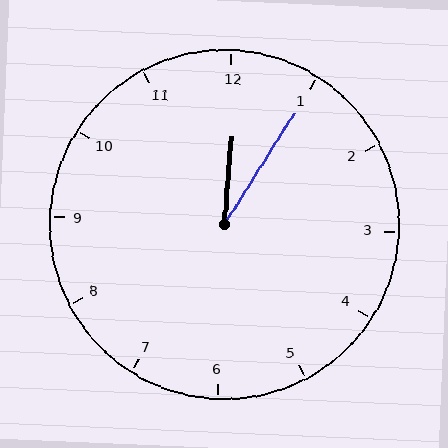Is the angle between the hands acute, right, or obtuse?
It is acute.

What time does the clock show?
12:05.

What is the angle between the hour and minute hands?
Approximately 28 degrees.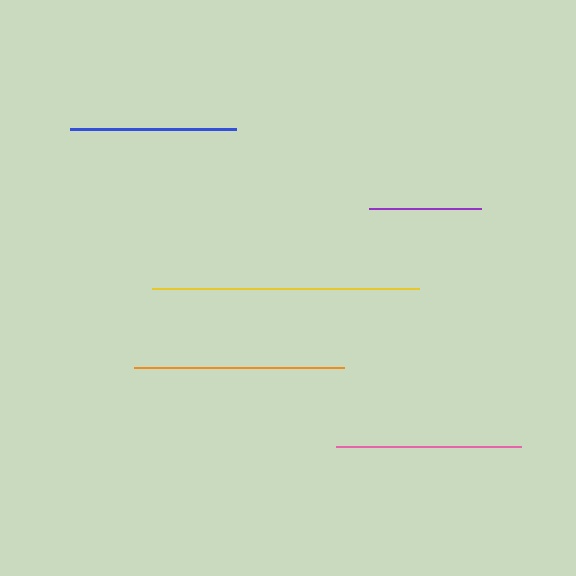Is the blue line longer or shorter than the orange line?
The orange line is longer than the blue line.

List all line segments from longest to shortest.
From longest to shortest: yellow, orange, pink, blue, purple.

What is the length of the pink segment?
The pink segment is approximately 185 pixels long.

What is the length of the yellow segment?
The yellow segment is approximately 267 pixels long.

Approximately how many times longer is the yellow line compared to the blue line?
The yellow line is approximately 1.6 times the length of the blue line.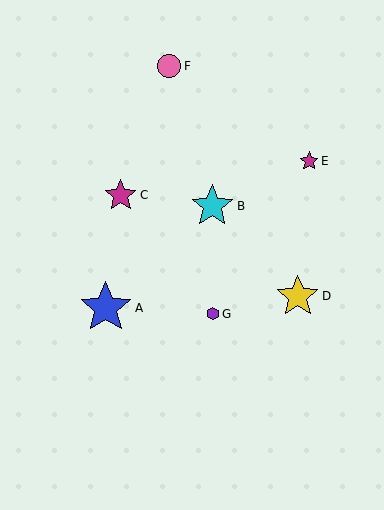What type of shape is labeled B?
Shape B is a cyan star.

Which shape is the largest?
The blue star (labeled A) is the largest.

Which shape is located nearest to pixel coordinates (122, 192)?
The magenta star (labeled C) at (121, 195) is nearest to that location.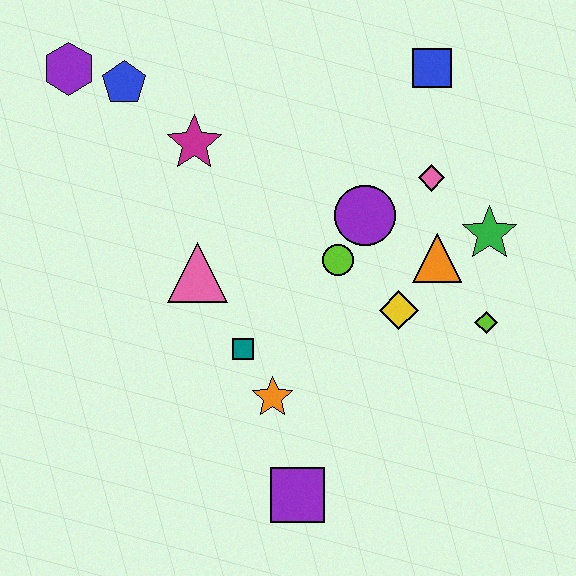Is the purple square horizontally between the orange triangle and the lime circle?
No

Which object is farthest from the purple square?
The purple hexagon is farthest from the purple square.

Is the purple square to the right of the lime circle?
No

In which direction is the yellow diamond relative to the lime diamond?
The yellow diamond is to the left of the lime diamond.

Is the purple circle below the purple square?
No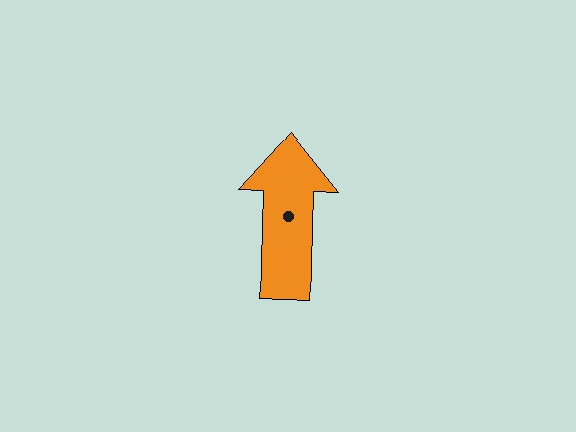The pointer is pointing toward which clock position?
Roughly 12 o'clock.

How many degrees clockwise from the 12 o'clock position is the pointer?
Approximately 2 degrees.